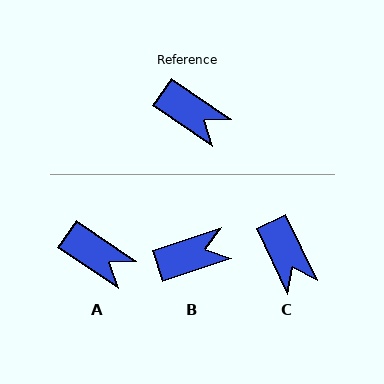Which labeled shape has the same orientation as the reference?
A.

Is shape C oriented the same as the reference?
No, it is off by about 30 degrees.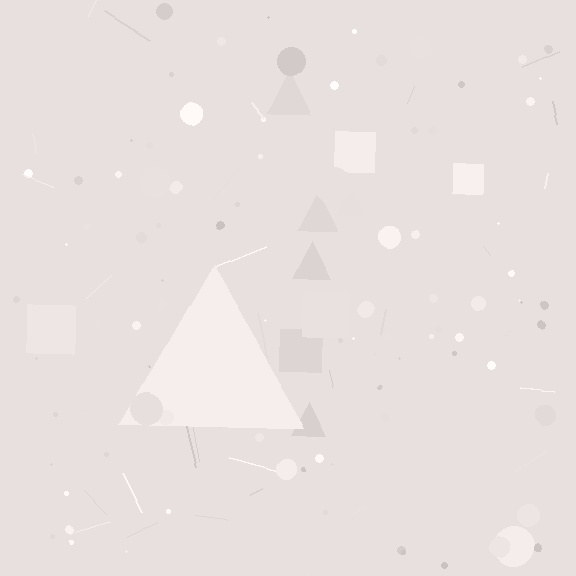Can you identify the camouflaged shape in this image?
The camouflaged shape is a triangle.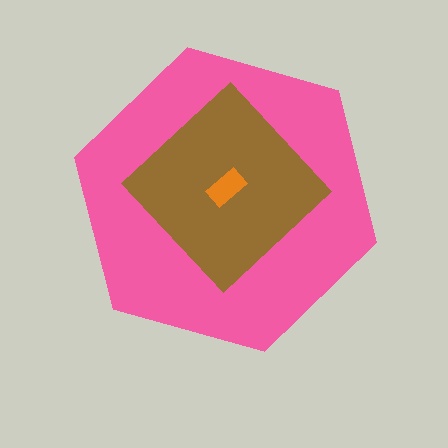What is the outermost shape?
The pink hexagon.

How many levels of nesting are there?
3.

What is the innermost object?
The orange rectangle.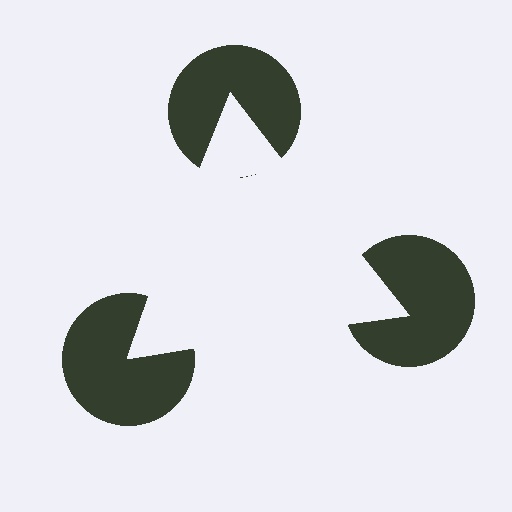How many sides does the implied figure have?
3 sides.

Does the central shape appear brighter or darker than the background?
It typically appears slightly brighter than the background, even though no actual brightness change is drawn.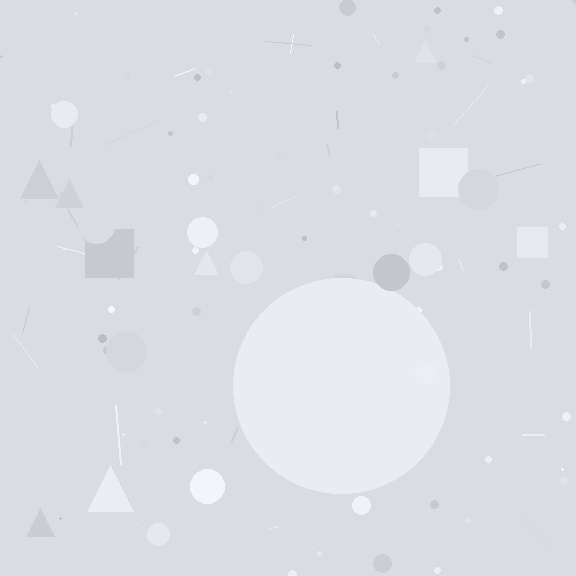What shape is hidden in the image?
A circle is hidden in the image.